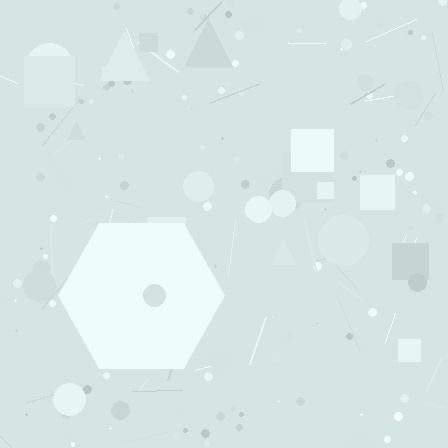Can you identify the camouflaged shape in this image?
The camouflaged shape is a hexagon.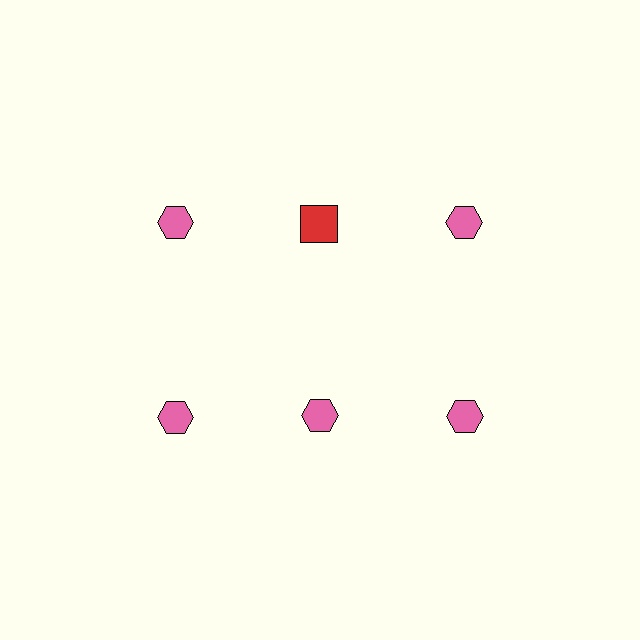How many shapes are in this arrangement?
There are 6 shapes arranged in a grid pattern.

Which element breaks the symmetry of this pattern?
The red square in the top row, second from left column breaks the symmetry. All other shapes are pink hexagons.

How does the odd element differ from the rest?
It differs in both color (red instead of pink) and shape (square instead of hexagon).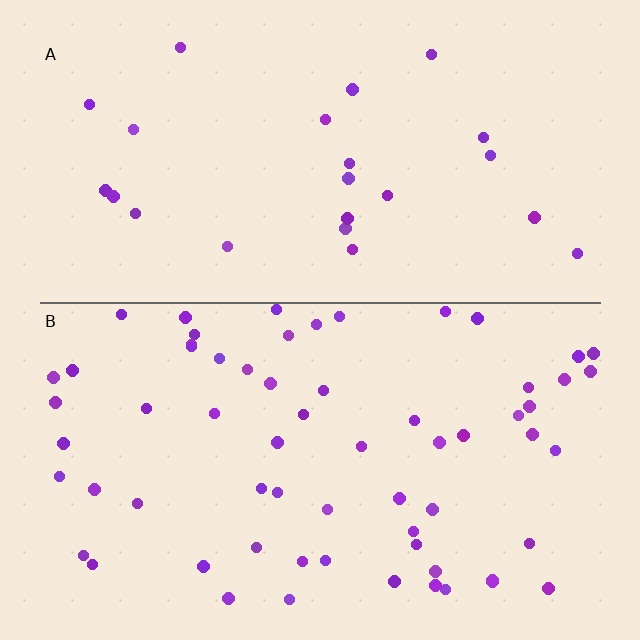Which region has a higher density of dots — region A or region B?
B (the bottom).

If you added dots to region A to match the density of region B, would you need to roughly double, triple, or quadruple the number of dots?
Approximately triple.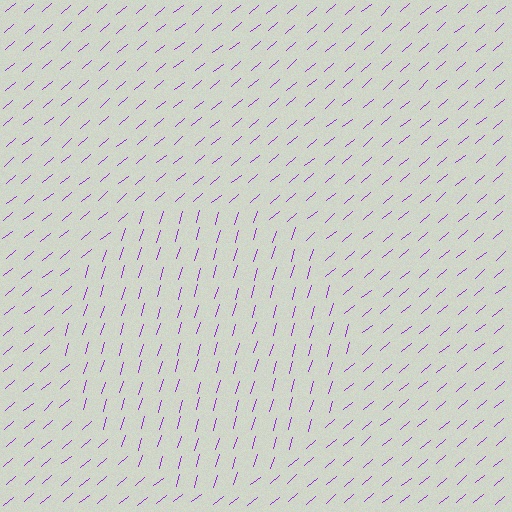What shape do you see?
I see a circle.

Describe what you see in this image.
The image is filled with small purple line segments. A circle region in the image has lines oriented differently from the surrounding lines, creating a visible texture boundary.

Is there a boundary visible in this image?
Yes, there is a texture boundary formed by a change in line orientation.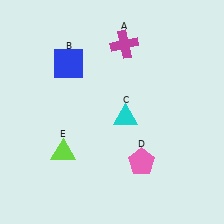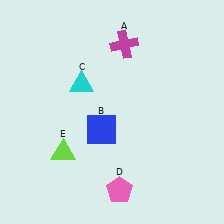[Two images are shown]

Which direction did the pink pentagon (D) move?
The pink pentagon (D) moved down.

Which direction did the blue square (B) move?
The blue square (B) moved down.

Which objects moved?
The objects that moved are: the blue square (B), the cyan triangle (C), the pink pentagon (D).